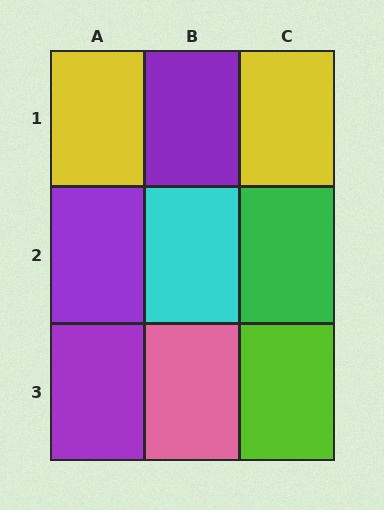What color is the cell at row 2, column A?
Purple.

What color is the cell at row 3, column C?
Lime.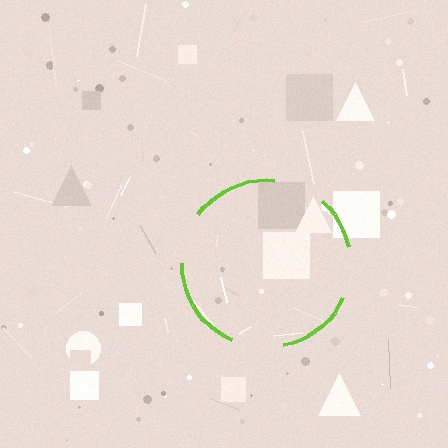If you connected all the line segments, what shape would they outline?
They would outline a circle.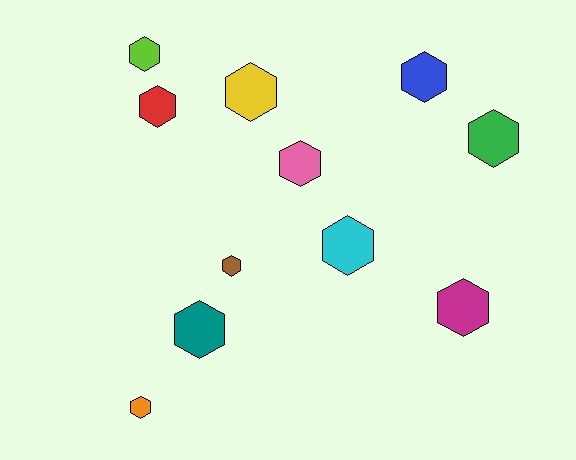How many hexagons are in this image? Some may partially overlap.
There are 11 hexagons.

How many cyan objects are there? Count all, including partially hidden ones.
There is 1 cyan object.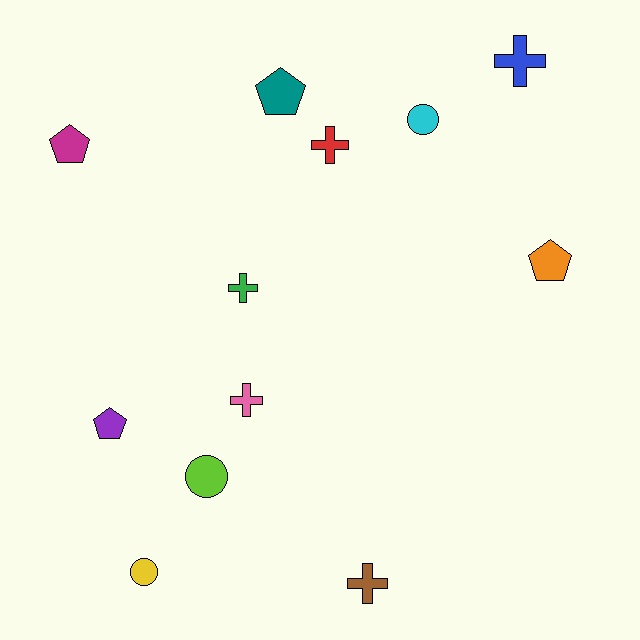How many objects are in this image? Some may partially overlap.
There are 12 objects.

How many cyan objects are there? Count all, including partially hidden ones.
There is 1 cyan object.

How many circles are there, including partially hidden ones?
There are 3 circles.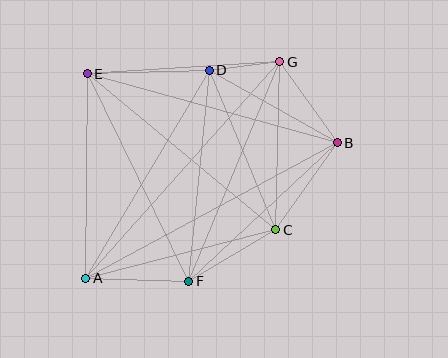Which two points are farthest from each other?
Points A and G are farthest from each other.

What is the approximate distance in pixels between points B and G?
The distance between B and G is approximately 99 pixels.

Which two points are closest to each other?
Points D and G are closest to each other.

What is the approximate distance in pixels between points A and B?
The distance between A and B is approximately 286 pixels.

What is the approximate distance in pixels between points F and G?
The distance between F and G is approximately 238 pixels.